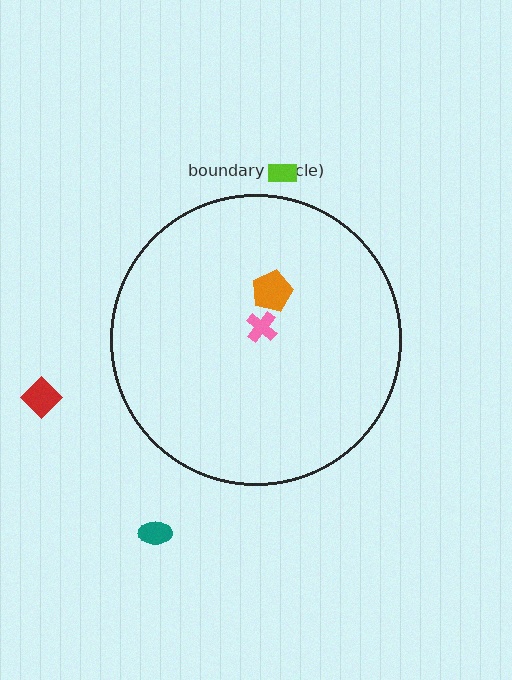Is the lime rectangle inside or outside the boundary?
Outside.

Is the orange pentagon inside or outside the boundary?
Inside.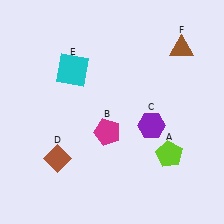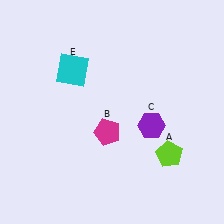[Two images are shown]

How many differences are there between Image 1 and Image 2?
There are 2 differences between the two images.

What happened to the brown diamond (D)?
The brown diamond (D) was removed in Image 2. It was in the bottom-left area of Image 1.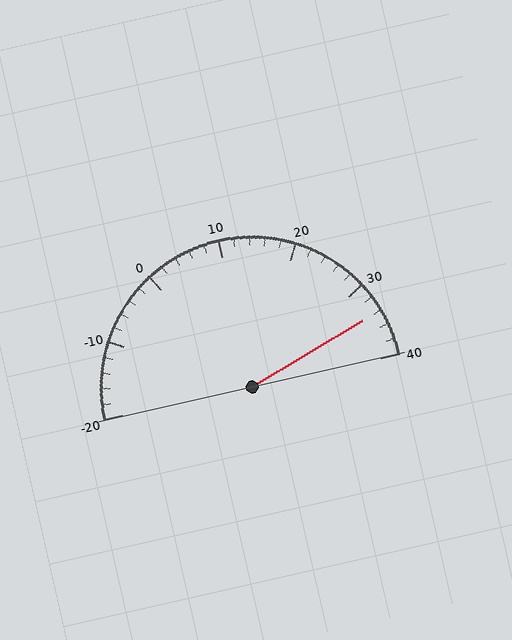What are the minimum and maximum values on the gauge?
The gauge ranges from -20 to 40.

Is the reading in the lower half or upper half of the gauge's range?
The reading is in the upper half of the range (-20 to 40).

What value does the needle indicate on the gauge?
The needle indicates approximately 34.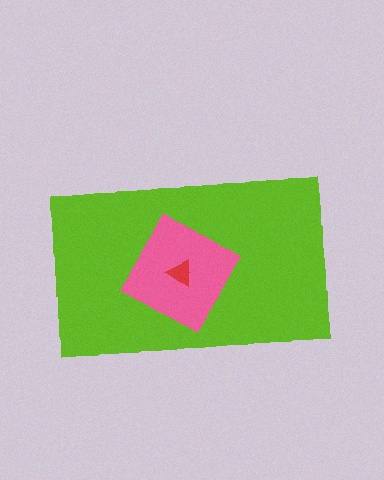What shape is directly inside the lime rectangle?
The pink diamond.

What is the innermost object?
The red triangle.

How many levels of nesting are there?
3.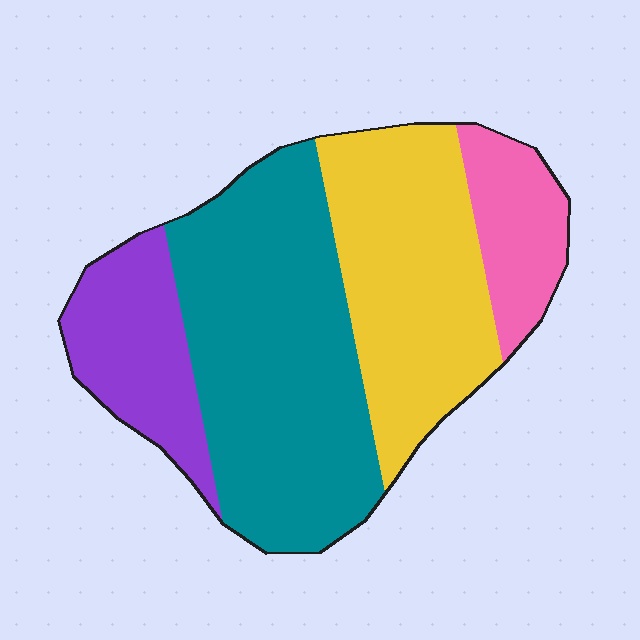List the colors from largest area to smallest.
From largest to smallest: teal, yellow, purple, pink.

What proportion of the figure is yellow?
Yellow takes up about one third (1/3) of the figure.